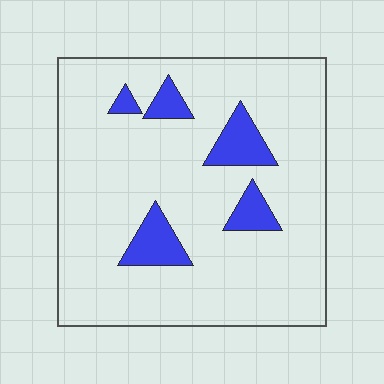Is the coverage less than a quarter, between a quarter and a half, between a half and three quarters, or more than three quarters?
Less than a quarter.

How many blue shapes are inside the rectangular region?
5.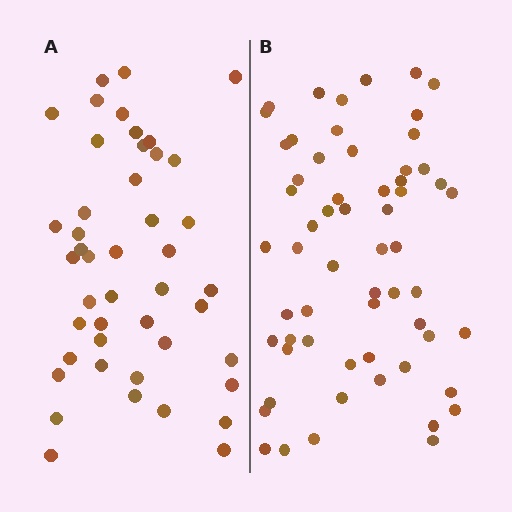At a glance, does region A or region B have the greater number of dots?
Region B (the right region) has more dots.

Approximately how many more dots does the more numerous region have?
Region B has approximately 15 more dots than region A.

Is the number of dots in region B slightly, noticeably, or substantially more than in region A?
Region B has noticeably more, but not dramatically so. The ratio is roughly 1.3 to 1.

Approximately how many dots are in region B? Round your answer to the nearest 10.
About 60 dots.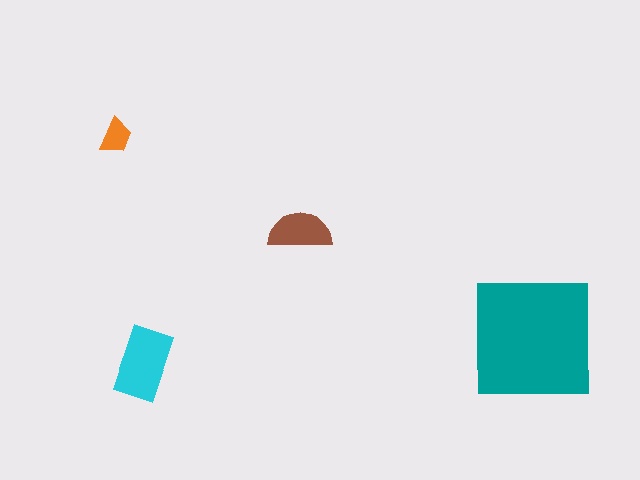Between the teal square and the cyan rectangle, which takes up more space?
The teal square.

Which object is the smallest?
The orange trapezoid.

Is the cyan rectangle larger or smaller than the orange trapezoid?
Larger.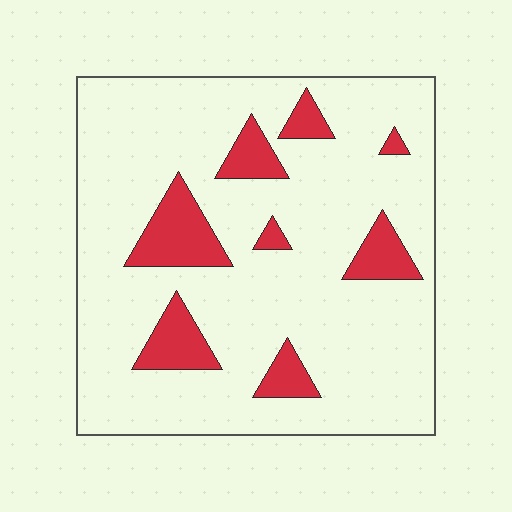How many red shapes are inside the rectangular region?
8.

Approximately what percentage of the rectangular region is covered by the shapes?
Approximately 15%.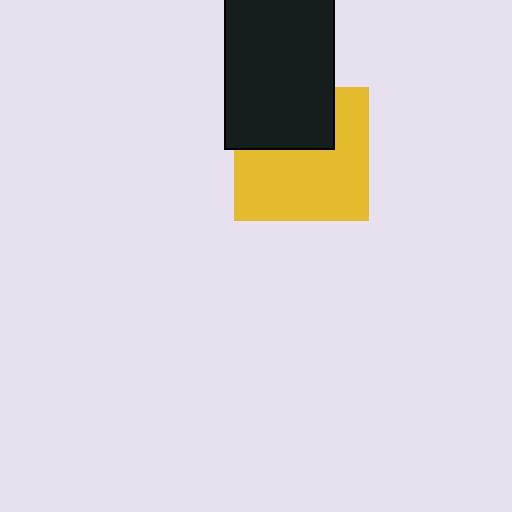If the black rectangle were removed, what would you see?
You would see the complete yellow square.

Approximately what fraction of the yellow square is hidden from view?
Roughly 35% of the yellow square is hidden behind the black rectangle.